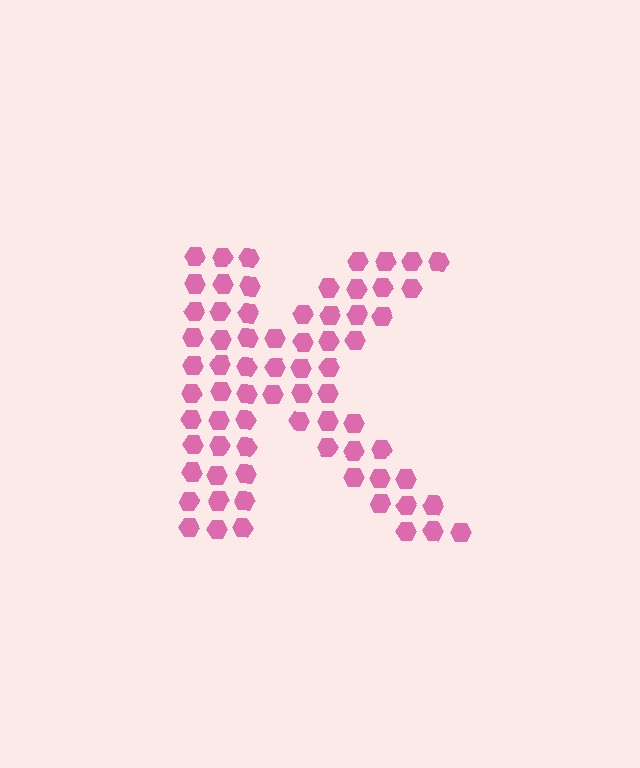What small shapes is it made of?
It is made of small hexagons.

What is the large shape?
The large shape is the letter K.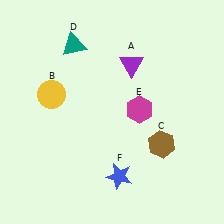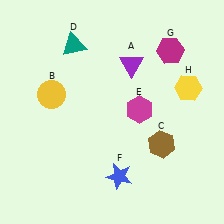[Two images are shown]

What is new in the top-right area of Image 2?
A magenta hexagon (G) was added in the top-right area of Image 2.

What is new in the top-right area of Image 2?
A yellow hexagon (H) was added in the top-right area of Image 2.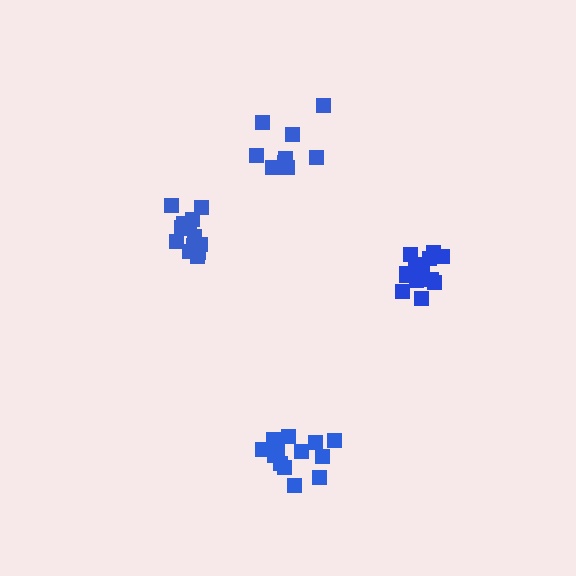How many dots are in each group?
Group 1: 15 dots, Group 2: 13 dots, Group 3: 15 dots, Group 4: 9 dots (52 total).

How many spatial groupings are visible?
There are 4 spatial groupings.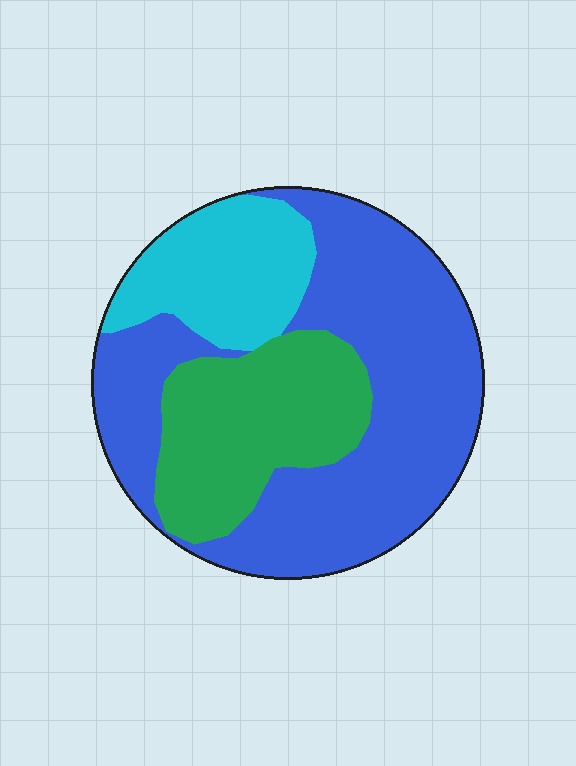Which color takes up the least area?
Cyan, at roughly 20%.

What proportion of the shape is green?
Green takes up about one quarter (1/4) of the shape.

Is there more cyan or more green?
Green.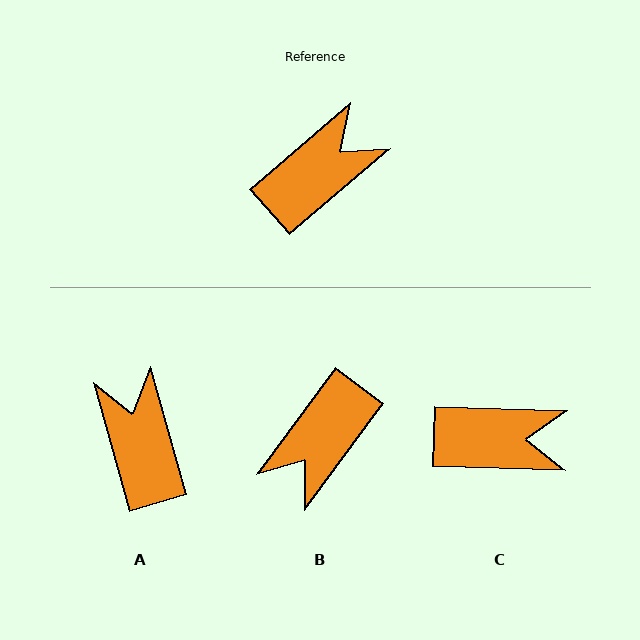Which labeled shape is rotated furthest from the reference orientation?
B, about 167 degrees away.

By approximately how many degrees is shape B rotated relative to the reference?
Approximately 167 degrees clockwise.